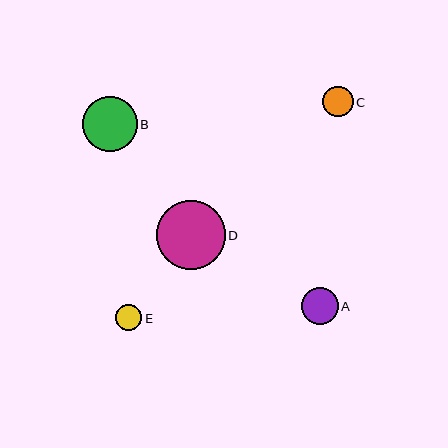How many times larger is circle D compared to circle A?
Circle D is approximately 1.9 times the size of circle A.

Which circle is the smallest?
Circle E is the smallest with a size of approximately 27 pixels.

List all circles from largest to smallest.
From largest to smallest: D, B, A, C, E.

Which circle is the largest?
Circle D is the largest with a size of approximately 68 pixels.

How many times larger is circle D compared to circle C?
Circle D is approximately 2.3 times the size of circle C.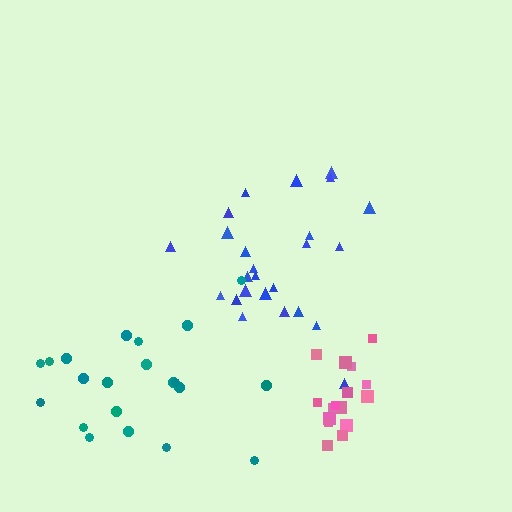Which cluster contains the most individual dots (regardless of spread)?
Blue (25).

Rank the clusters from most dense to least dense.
pink, blue, teal.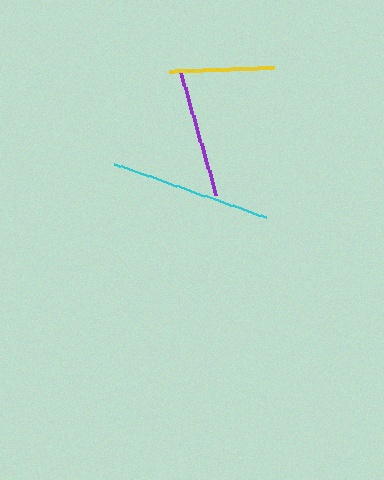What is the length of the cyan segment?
The cyan segment is approximately 162 pixels long.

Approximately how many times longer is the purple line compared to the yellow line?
The purple line is approximately 1.2 times the length of the yellow line.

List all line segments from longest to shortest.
From longest to shortest: cyan, purple, yellow.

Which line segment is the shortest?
The yellow line is the shortest at approximately 105 pixels.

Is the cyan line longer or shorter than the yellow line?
The cyan line is longer than the yellow line.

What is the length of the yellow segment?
The yellow segment is approximately 105 pixels long.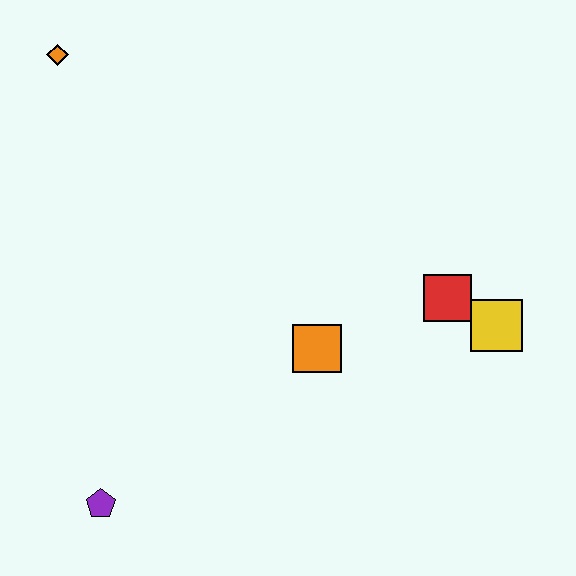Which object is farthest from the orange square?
The orange diamond is farthest from the orange square.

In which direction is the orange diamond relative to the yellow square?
The orange diamond is to the left of the yellow square.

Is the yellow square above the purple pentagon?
Yes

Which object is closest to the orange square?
The red square is closest to the orange square.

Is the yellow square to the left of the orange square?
No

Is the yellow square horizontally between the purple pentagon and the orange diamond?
No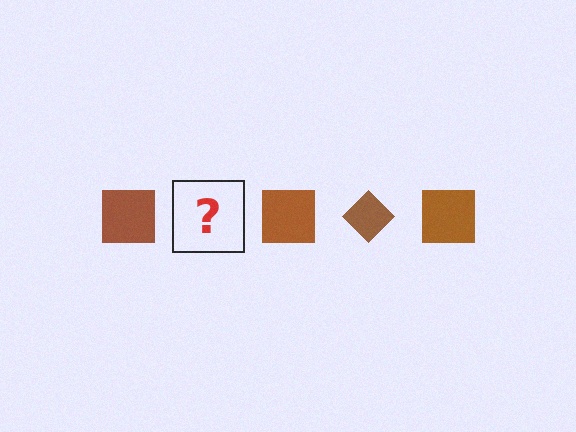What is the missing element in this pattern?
The missing element is a brown diamond.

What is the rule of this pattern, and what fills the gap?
The rule is that the pattern cycles through square, diamond shapes in brown. The gap should be filled with a brown diamond.